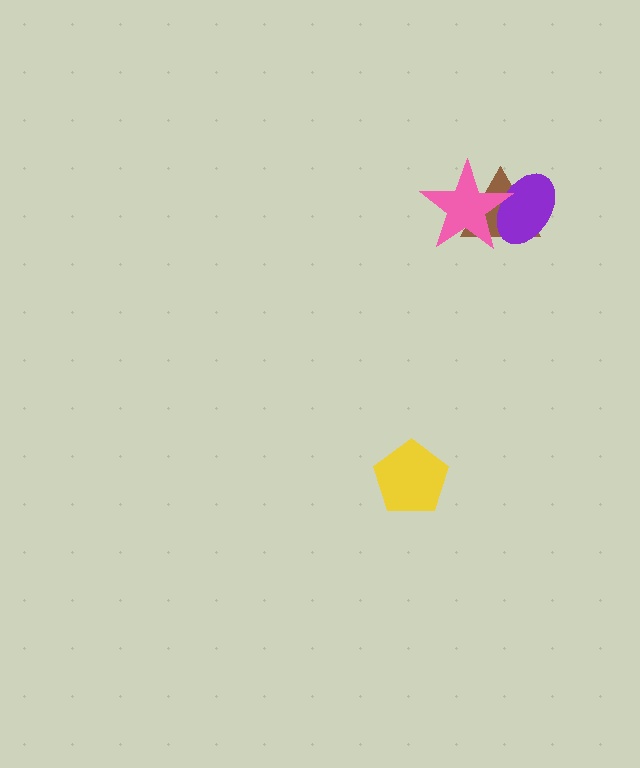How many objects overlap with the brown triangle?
2 objects overlap with the brown triangle.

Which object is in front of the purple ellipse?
The pink star is in front of the purple ellipse.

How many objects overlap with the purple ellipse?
2 objects overlap with the purple ellipse.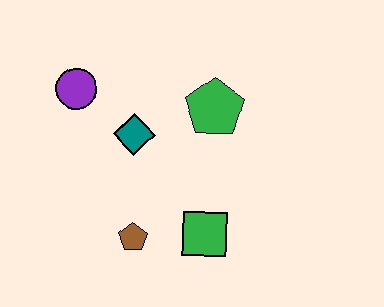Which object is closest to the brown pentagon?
The green square is closest to the brown pentagon.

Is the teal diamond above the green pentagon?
No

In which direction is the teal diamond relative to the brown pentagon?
The teal diamond is above the brown pentagon.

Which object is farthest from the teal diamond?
The green square is farthest from the teal diamond.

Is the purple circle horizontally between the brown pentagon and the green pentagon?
No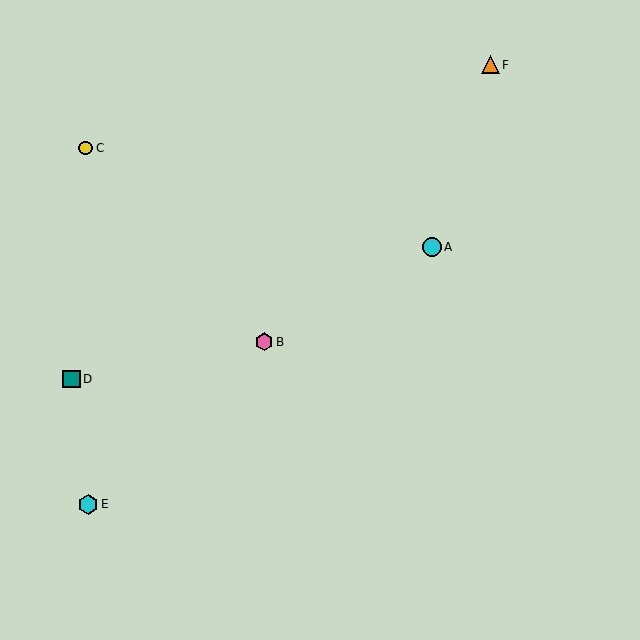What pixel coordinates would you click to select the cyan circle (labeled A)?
Click at (432, 247) to select the cyan circle A.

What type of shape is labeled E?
Shape E is a cyan hexagon.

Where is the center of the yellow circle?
The center of the yellow circle is at (86, 148).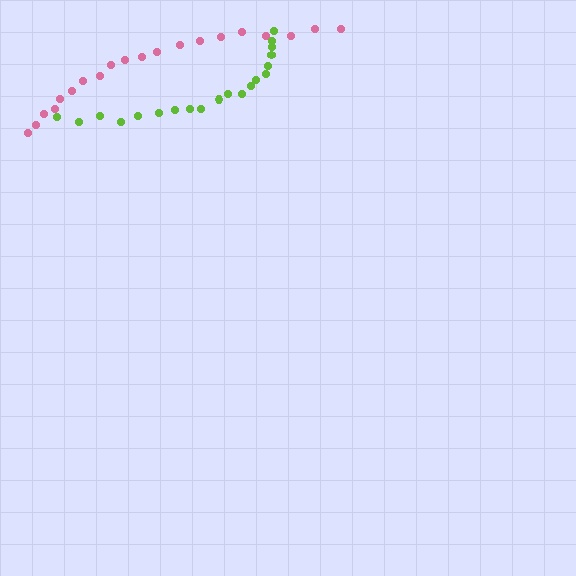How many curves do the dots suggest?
There are 2 distinct paths.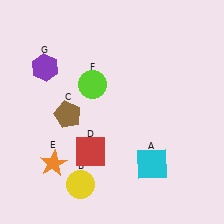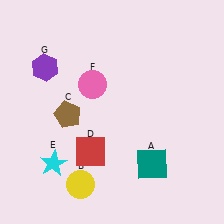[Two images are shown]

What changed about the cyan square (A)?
In Image 1, A is cyan. In Image 2, it changed to teal.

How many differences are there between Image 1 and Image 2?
There are 3 differences between the two images.